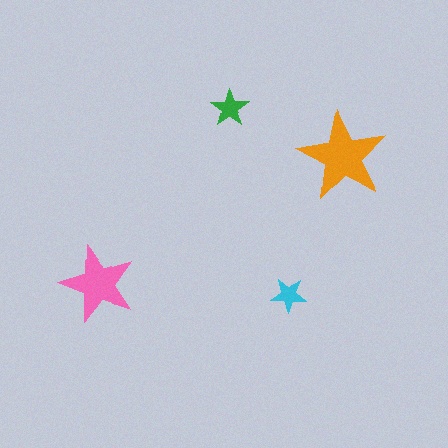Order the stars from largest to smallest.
the orange one, the pink one, the green one, the cyan one.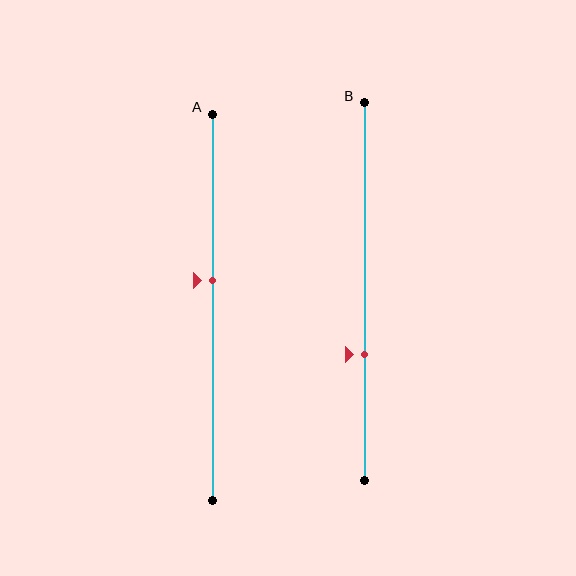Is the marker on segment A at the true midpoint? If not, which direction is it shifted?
No, the marker on segment A is shifted upward by about 7% of the segment length.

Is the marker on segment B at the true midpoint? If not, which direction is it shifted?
No, the marker on segment B is shifted downward by about 17% of the segment length.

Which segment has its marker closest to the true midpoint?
Segment A has its marker closest to the true midpoint.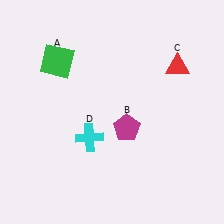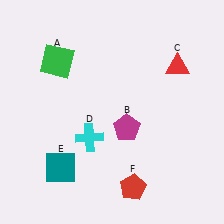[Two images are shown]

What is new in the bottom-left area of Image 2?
A teal square (E) was added in the bottom-left area of Image 2.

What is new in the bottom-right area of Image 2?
A red pentagon (F) was added in the bottom-right area of Image 2.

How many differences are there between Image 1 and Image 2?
There are 2 differences between the two images.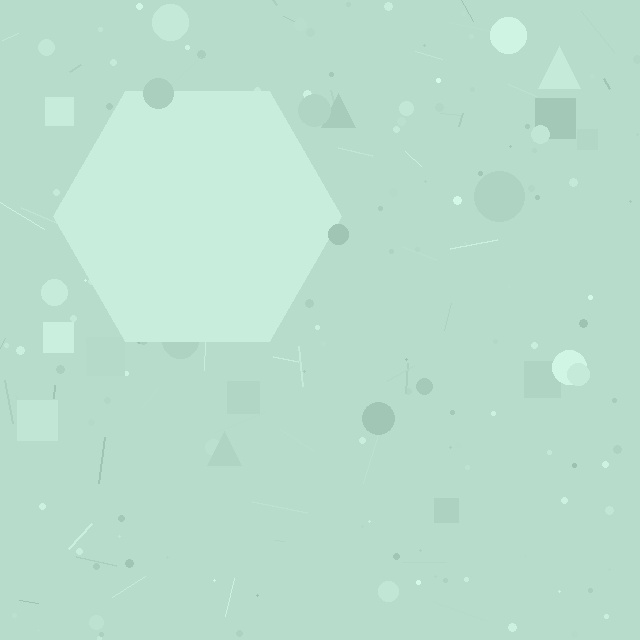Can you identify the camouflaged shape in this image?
The camouflaged shape is a hexagon.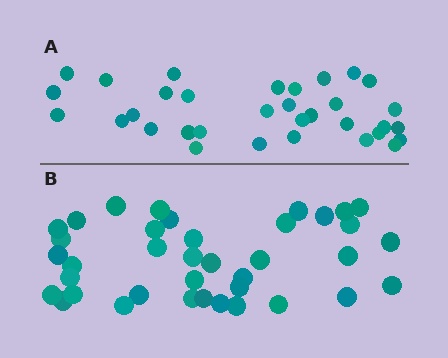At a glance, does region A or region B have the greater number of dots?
Region B (the bottom region) has more dots.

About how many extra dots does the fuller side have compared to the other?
Region B has about 5 more dots than region A.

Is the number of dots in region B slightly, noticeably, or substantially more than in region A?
Region B has only slightly more — the two regions are fairly close. The ratio is roughly 1.2 to 1.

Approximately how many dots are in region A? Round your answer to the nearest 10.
About 30 dots. (The exact count is 33, which rounds to 30.)